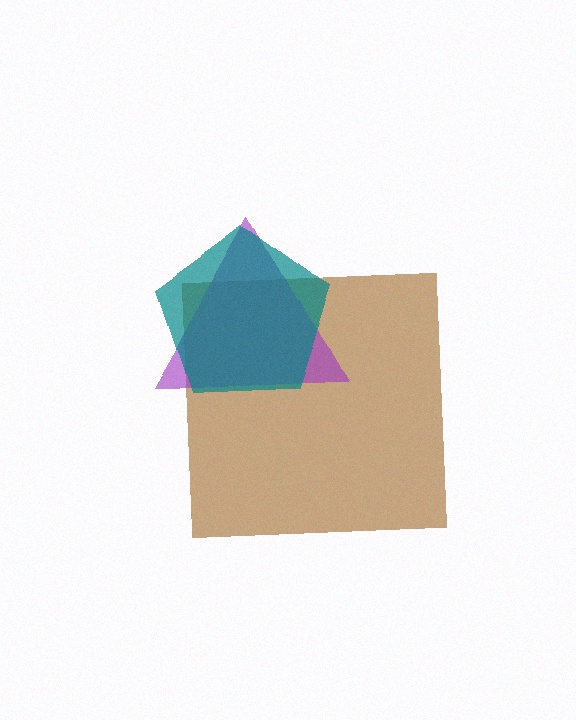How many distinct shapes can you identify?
There are 3 distinct shapes: a brown square, a purple triangle, a teal pentagon.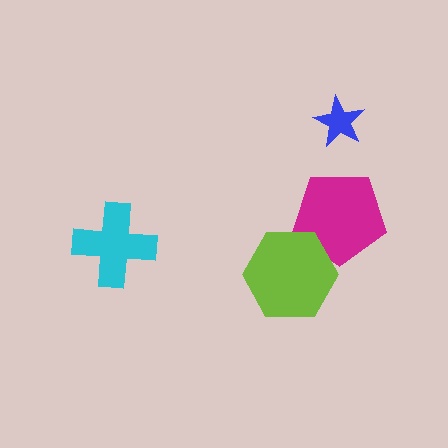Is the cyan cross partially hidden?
No, no other shape covers it.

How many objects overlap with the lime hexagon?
1 object overlaps with the lime hexagon.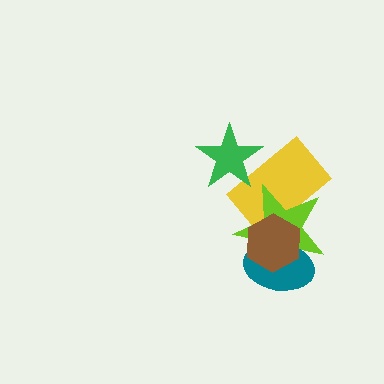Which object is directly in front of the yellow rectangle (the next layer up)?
The lime star is directly in front of the yellow rectangle.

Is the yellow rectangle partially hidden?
Yes, it is partially covered by another shape.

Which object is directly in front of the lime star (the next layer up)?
The teal ellipse is directly in front of the lime star.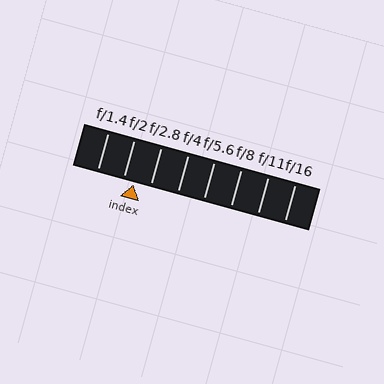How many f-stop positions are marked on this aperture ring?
There are 8 f-stop positions marked.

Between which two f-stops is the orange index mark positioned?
The index mark is between f/2 and f/2.8.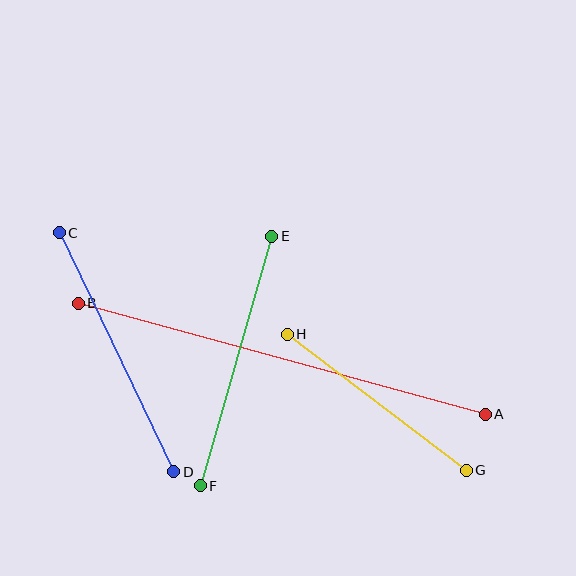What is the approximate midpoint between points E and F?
The midpoint is at approximately (236, 361) pixels.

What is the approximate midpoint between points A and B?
The midpoint is at approximately (282, 359) pixels.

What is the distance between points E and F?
The distance is approximately 259 pixels.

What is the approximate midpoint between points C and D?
The midpoint is at approximately (116, 352) pixels.